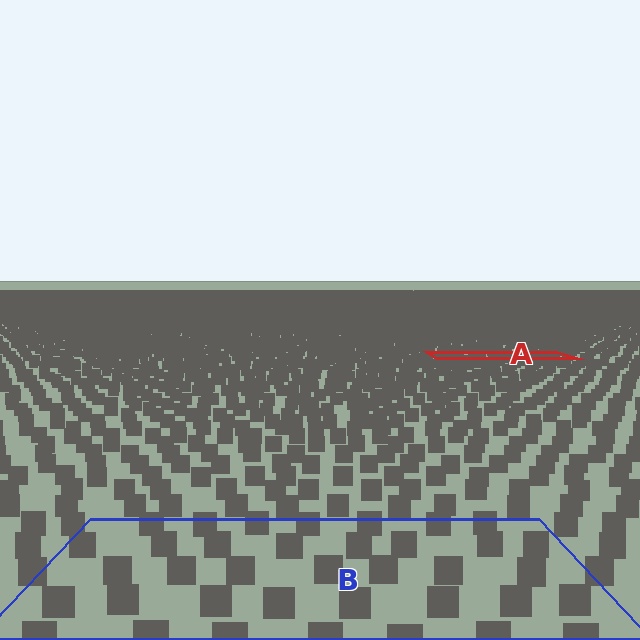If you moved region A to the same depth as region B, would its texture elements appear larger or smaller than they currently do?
They would appear larger. At a closer depth, the same texture elements are projected at a bigger on-screen size.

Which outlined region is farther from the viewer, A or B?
Region A is farther from the viewer — the texture elements inside it appear smaller and more densely packed.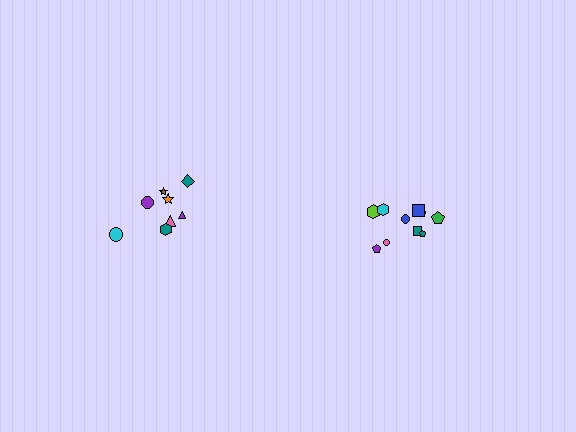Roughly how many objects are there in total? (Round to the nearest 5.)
Roughly 20 objects in total.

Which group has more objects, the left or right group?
The right group.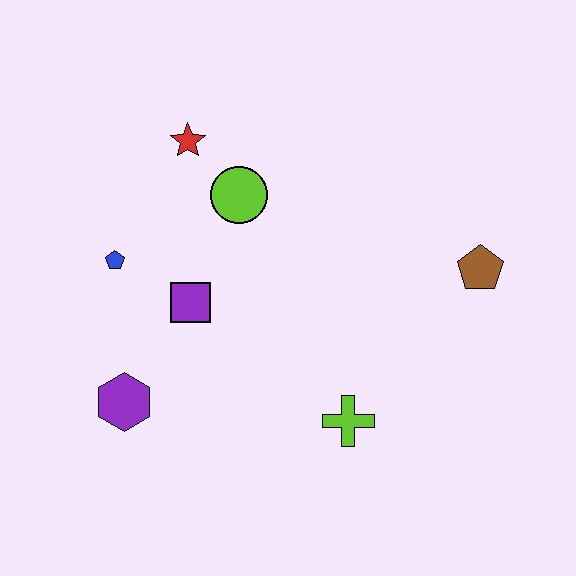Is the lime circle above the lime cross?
Yes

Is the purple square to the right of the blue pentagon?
Yes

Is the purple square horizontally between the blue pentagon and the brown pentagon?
Yes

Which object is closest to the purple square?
The blue pentagon is closest to the purple square.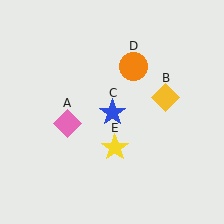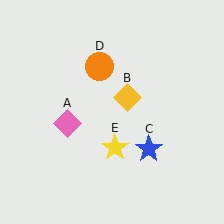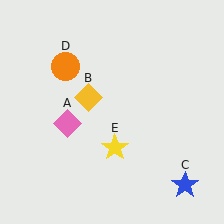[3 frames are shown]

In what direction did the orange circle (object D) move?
The orange circle (object D) moved left.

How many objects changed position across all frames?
3 objects changed position: yellow diamond (object B), blue star (object C), orange circle (object D).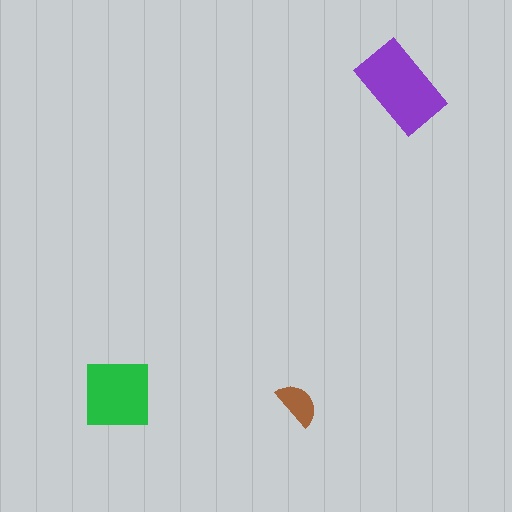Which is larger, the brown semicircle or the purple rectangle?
The purple rectangle.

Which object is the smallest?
The brown semicircle.